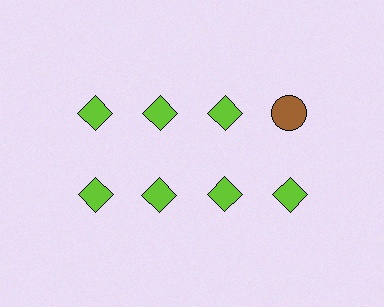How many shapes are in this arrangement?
There are 8 shapes arranged in a grid pattern.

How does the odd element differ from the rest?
It differs in both color (brown instead of lime) and shape (circle instead of diamond).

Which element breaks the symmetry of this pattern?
The brown circle in the top row, second from right column breaks the symmetry. All other shapes are lime diamonds.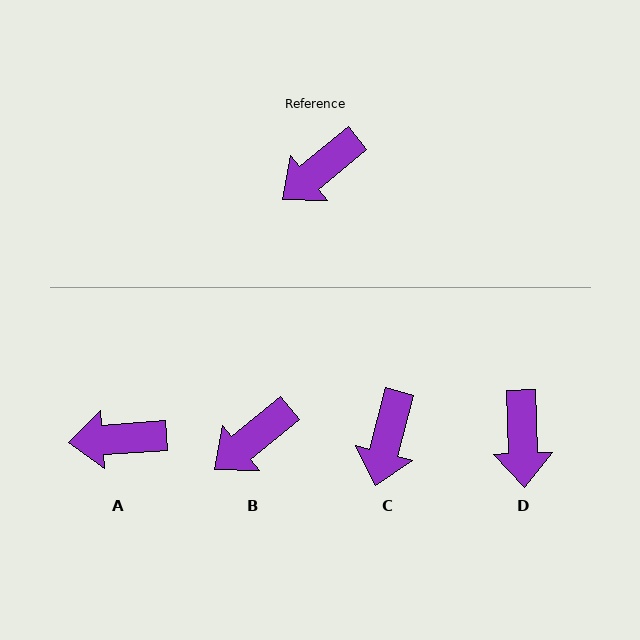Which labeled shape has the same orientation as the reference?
B.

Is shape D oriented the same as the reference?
No, it is off by about 52 degrees.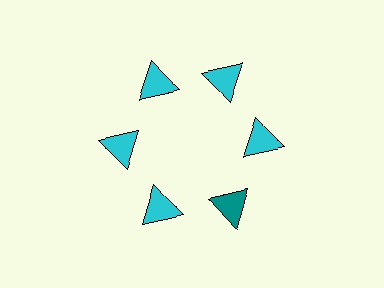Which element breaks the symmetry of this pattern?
The teal triangle at roughly the 5 o'clock position breaks the symmetry. All other shapes are cyan triangles.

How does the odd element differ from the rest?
It has a different color: teal instead of cyan.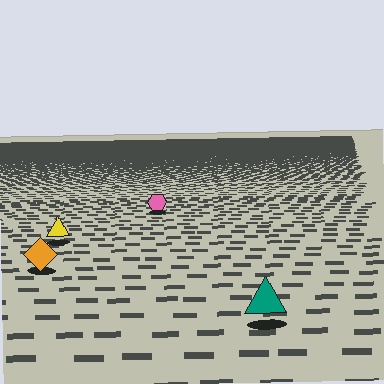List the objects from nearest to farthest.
From nearest to farthest: the teal triangle, the orange diamond, the yellow triangle, the pink hexagon.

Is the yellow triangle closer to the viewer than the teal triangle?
No. The teal triangle is closer — you can tell from the texture gradient: the ground texture is coarser near it.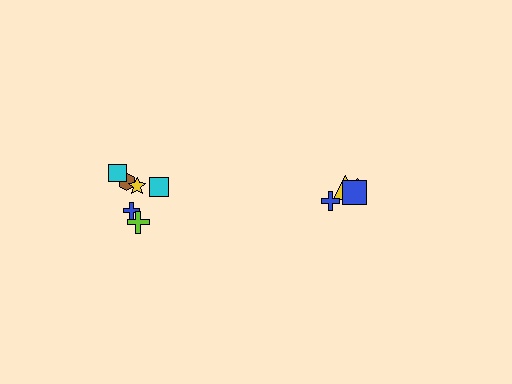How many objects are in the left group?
There are 6 objects.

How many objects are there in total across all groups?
There are 10 objects.